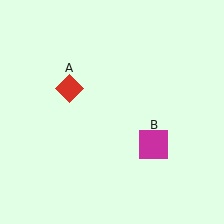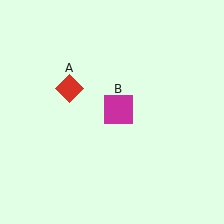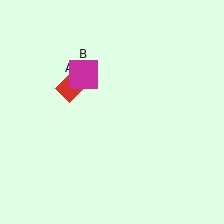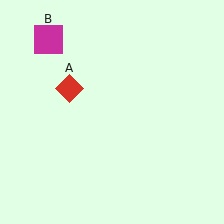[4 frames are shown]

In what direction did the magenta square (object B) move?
The magenta square (object B) moved up and to the left.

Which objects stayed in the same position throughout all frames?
Red diamond (object A) remained stationary.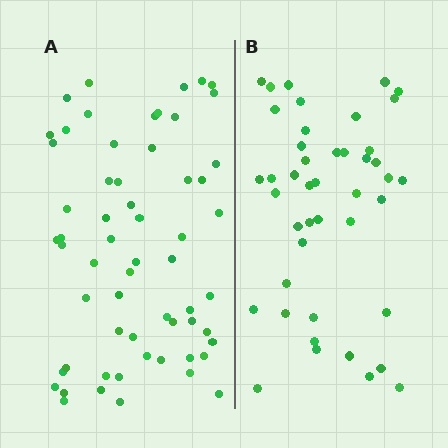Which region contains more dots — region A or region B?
Region A (the left region) has more dots.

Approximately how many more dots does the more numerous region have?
Region A has approximately 15 more dots than region B.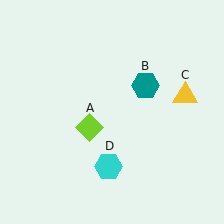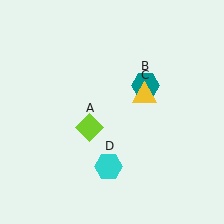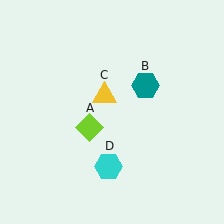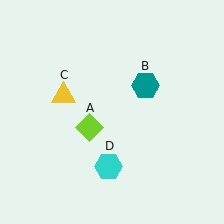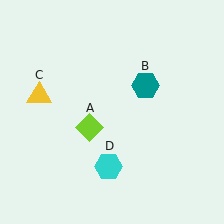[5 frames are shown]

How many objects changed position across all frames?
1 object changed position: yellow triangle (object C).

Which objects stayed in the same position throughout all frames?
Lime diamond (object A) and teal hexagon (object B) and cyan hexagon (object D) remained stationary.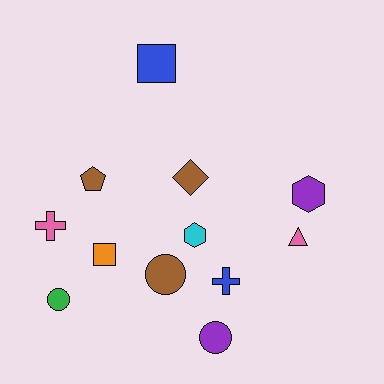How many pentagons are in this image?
There is 1 pentagon.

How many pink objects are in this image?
There are 2 pink objects.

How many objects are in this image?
There are 12 objects.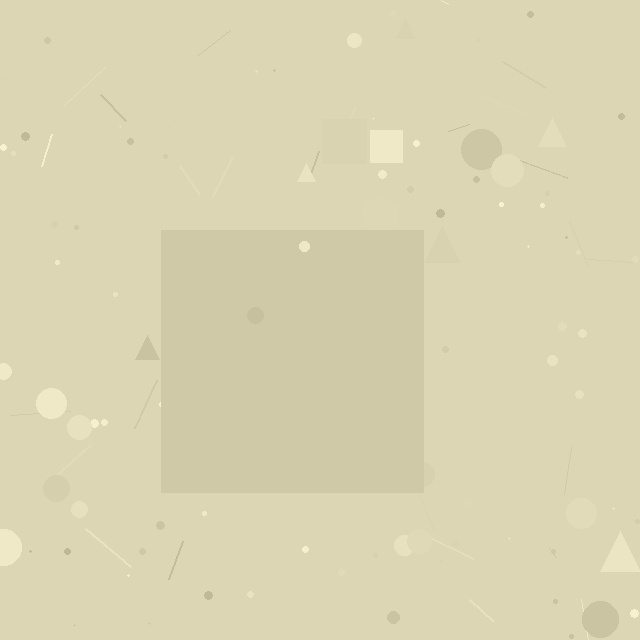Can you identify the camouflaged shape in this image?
The camouflaged shape is a square.